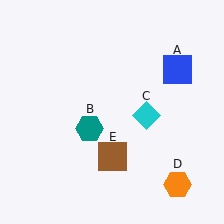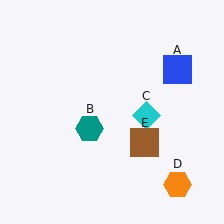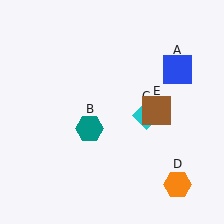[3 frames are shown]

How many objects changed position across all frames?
1 object changed position: brown square (object E).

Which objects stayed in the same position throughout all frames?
Blue square (object A) and teal hexagon (object B) and cyan diamond (object C) and orange hexagon (object D) remained stationary.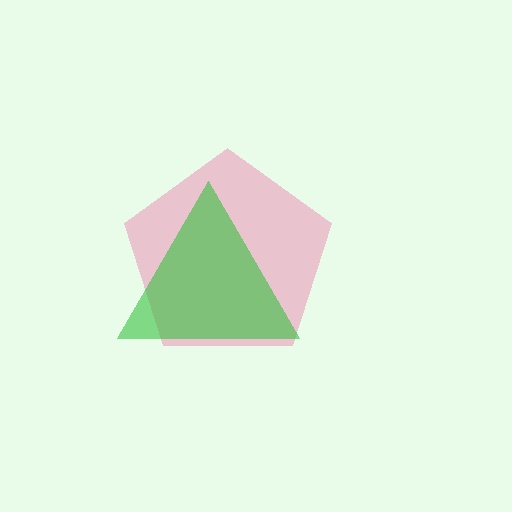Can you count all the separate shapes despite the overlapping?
Yes, there are 2 separate shapes.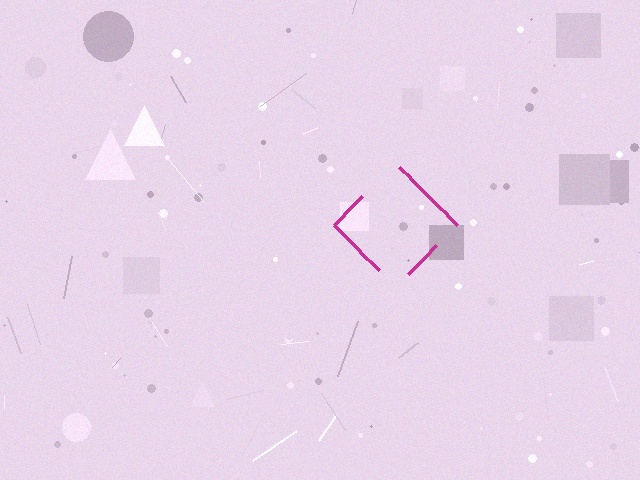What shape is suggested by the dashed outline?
The dashed outline suggests a diamond.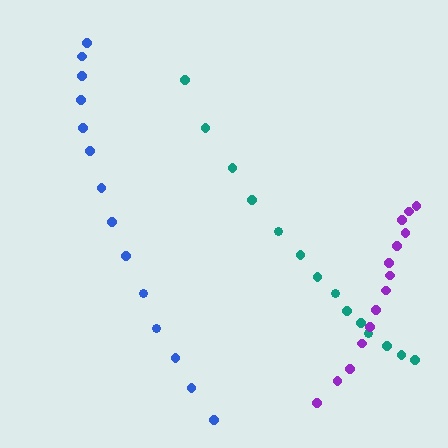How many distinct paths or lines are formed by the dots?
There are 3 distinct paths.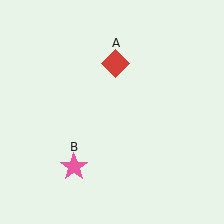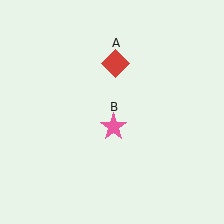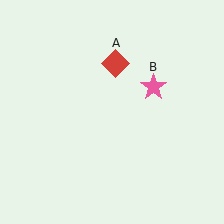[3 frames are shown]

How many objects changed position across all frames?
1 object changed position: pink star (object B).